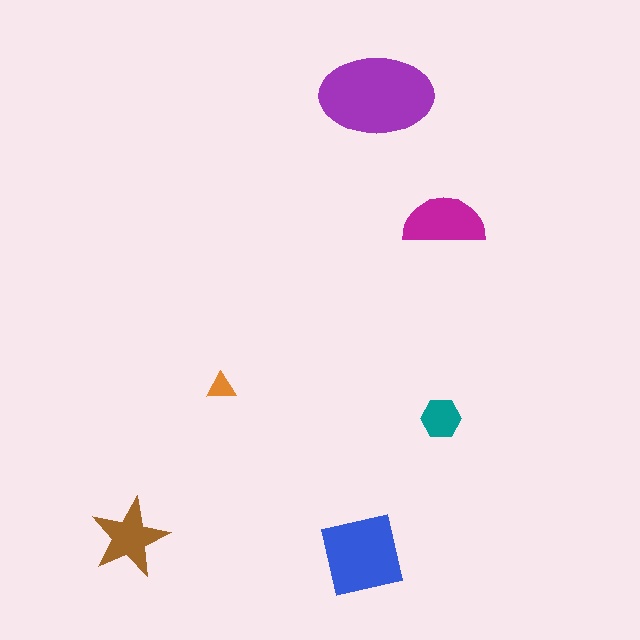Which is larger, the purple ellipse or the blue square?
The purple ellipse.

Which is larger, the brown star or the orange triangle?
The brown star.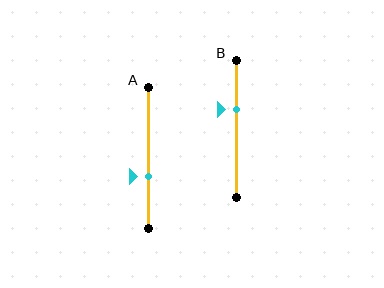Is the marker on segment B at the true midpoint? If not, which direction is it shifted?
No, the marker on segment B is shifted upward by about 14% of the segment length.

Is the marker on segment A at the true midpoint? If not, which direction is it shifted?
No, the marker on segment A is shifted downward by about 13% of the segment length.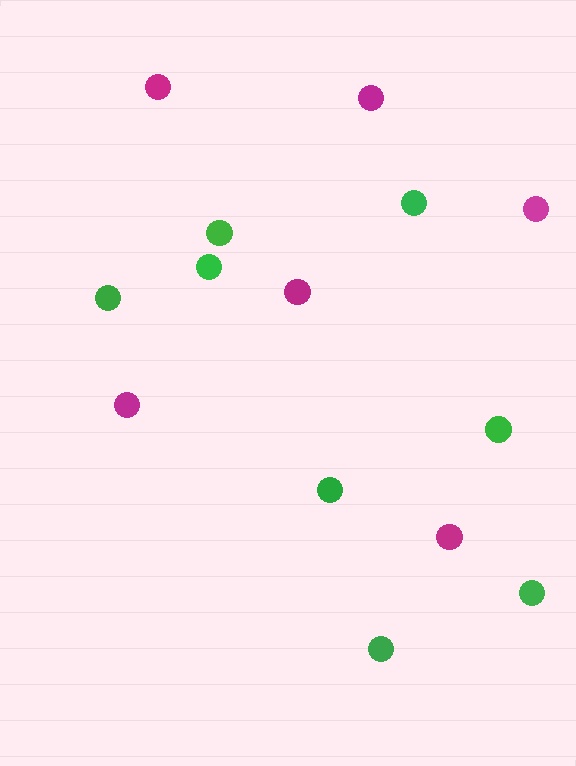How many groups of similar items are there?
There are 2 groups: one group of magenta circles (6) and one group of green circles (8).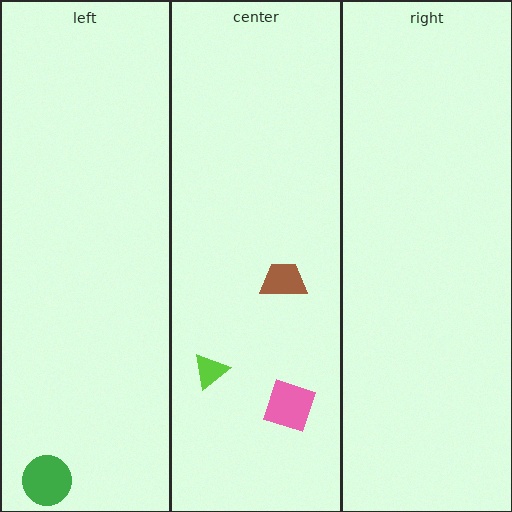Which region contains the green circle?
The left region.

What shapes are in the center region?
The pink diamond, the lime triangle, the brown trapezoid.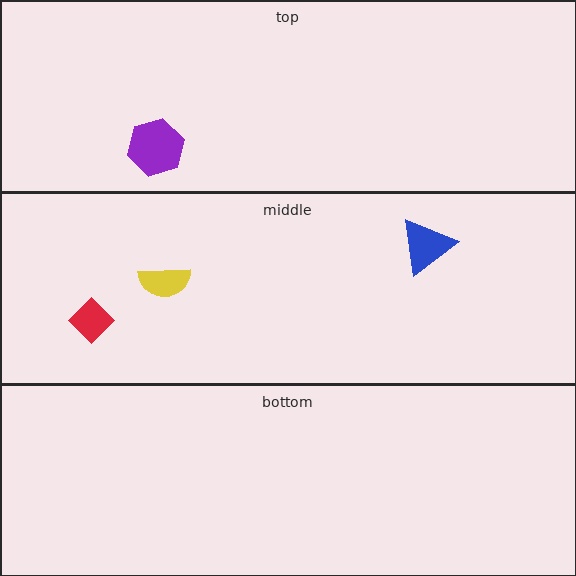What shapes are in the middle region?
The red diamond, the blue triangle, the yellow semicircle.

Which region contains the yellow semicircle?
The middle region.